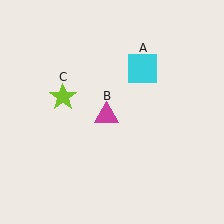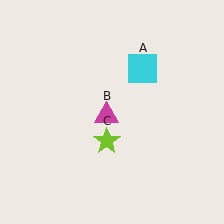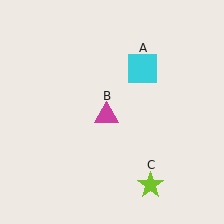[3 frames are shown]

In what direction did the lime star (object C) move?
The lime star (object C) moved down and to the right.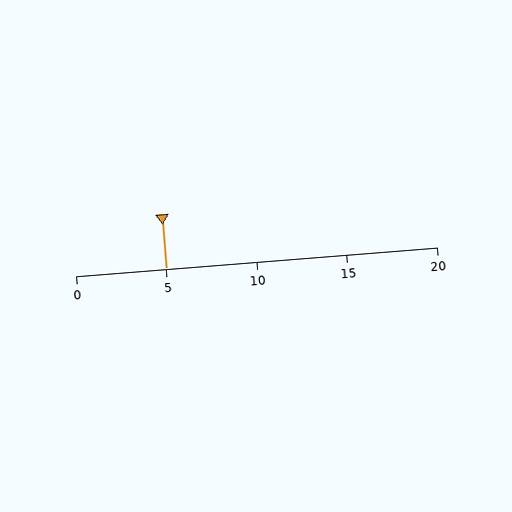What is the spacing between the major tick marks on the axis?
The major ticks are spaced 5 apart.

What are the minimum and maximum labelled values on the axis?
The axis runs from 0 to 20.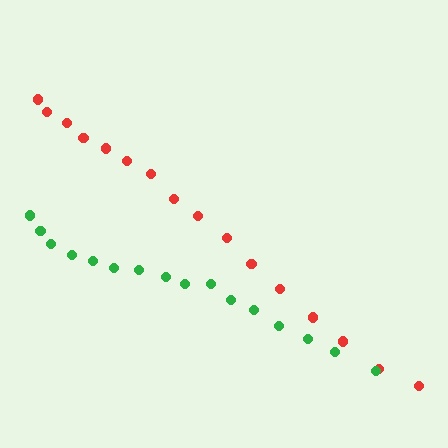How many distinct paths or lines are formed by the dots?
There are 2 distinct paths.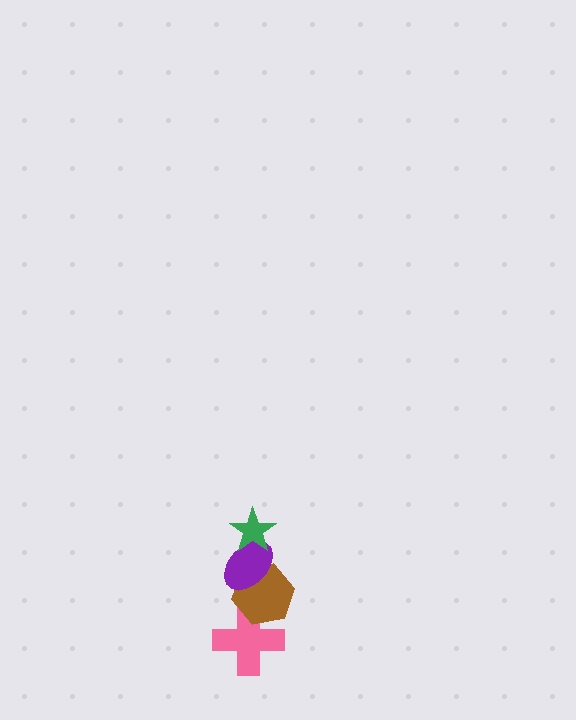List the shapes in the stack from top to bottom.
From top to bottom: the green star, the purple ellipse, the brown hexagon, the pink cross.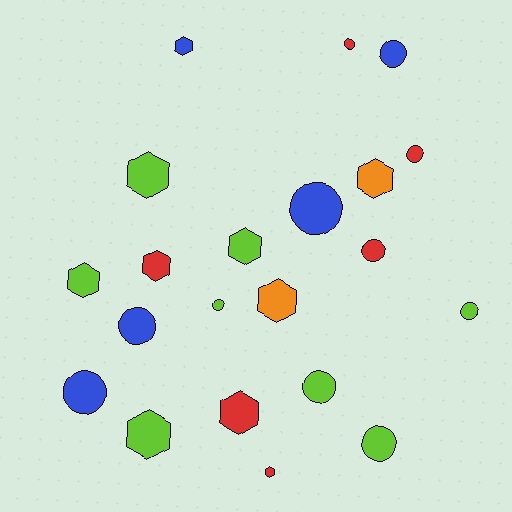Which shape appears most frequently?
Circle, with 11 objects.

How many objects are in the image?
There are 21 objects.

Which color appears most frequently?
Lime, with 8 objects.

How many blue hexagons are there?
There is 1 blue hexagon.